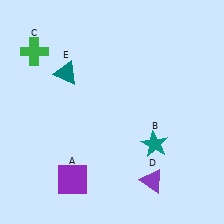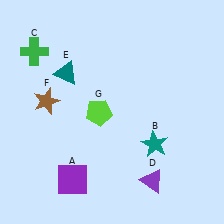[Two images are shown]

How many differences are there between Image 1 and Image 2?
There are 2 differences between the two images.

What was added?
A brown star (F), a lime pentagon (G) were added in Image 2.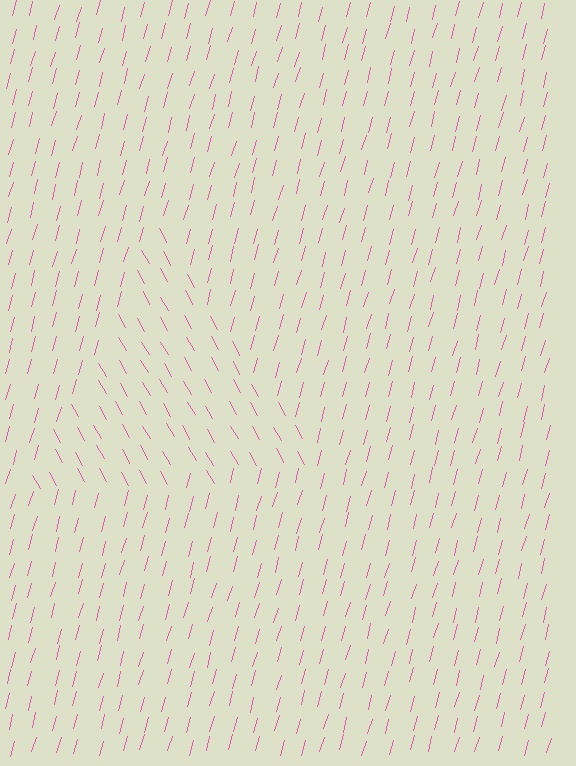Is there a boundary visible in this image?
Yes, there is a texture boundary formed by a change in line orientation.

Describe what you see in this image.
The image is filled with small pink line segments. A triangle region in the image has lines oriented differently from the surrounding lines, creating a visible texture boundary.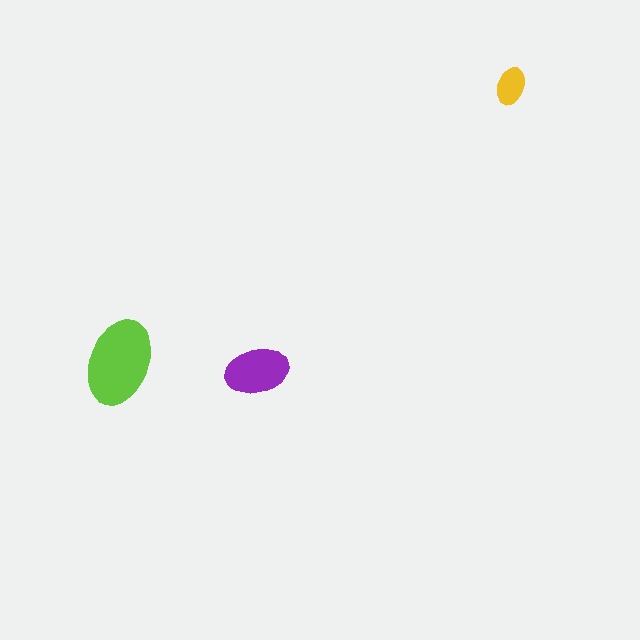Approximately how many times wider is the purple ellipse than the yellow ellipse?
About 1.5 times wider.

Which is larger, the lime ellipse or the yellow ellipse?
The lime one.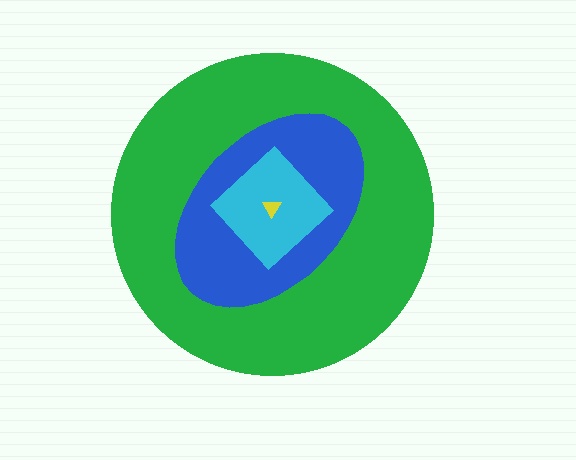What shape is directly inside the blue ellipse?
The cyan diamond.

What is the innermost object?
The yellow triangle.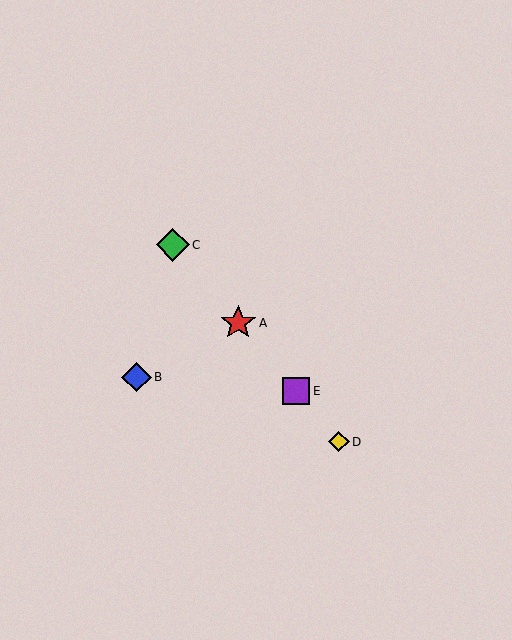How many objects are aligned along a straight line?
4 objects (A, C, D, E) are aligned along a straight line.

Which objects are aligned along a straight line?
Objects A, C, D, E are aligned along a straight line.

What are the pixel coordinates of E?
Object E is at (296, 391).